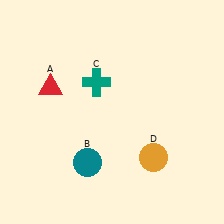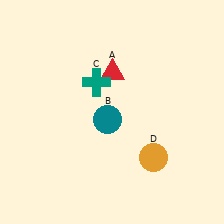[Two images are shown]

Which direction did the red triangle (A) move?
The red triangle (A) moved right.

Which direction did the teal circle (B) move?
The teal circle (B) moved up.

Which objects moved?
The objects that moved are: the red triangle (A), the teal circle (B).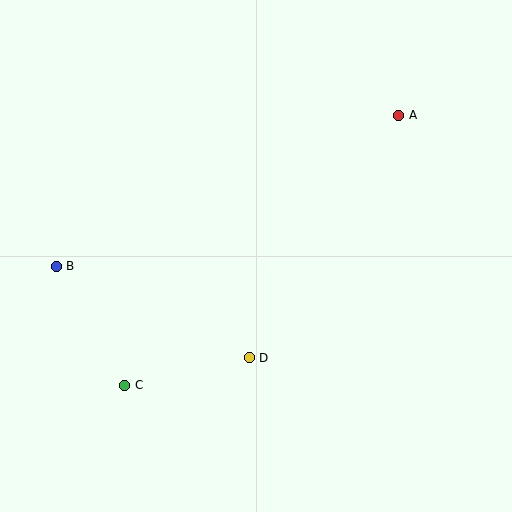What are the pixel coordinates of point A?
Point A is at (399, 115).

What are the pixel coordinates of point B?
Point B is at (56, 266).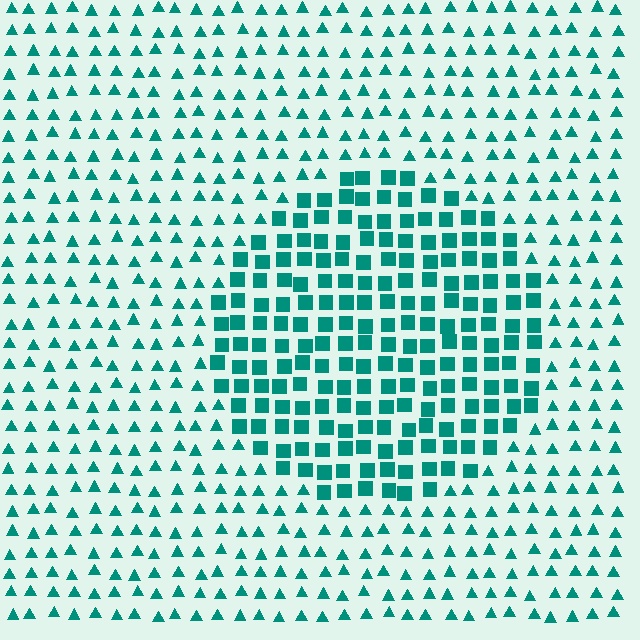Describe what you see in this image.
The image is filled with small teal elements arranged in a uniform grid. A circle-shaped region contains squares, while the surrounding area contains triangles. The boundary is defined purely by the change in element shape.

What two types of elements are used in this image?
The image uses squares inside the circle region and triangles outside it.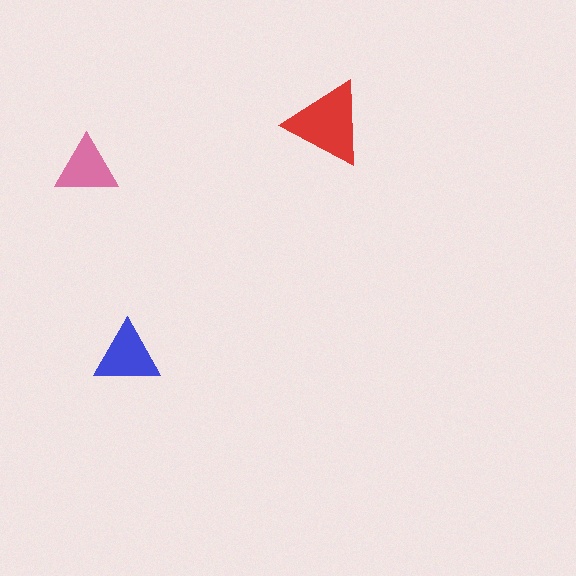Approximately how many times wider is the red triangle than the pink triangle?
About 1.5 times wider.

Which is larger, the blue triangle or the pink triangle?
The blue one.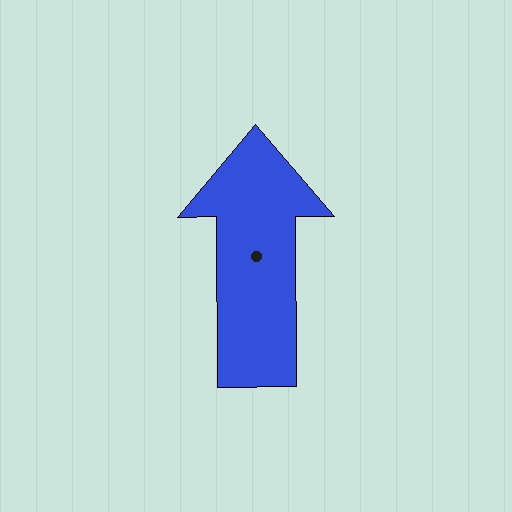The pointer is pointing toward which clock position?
Roughly 12 o'clock.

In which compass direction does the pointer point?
North.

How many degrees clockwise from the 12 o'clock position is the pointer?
Approximately 360 degrees.